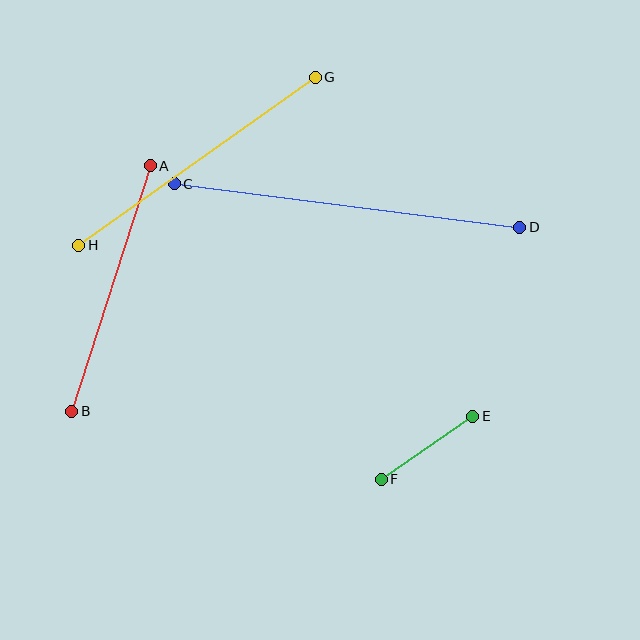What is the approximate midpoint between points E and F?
The midpoint is at approximately (427, 448) pixels.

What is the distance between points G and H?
The distance is approximately 290 pixels.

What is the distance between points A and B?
The distance is approximately 257 pixels.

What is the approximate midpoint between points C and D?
The midpoint is at approximately (347, 205) pixels.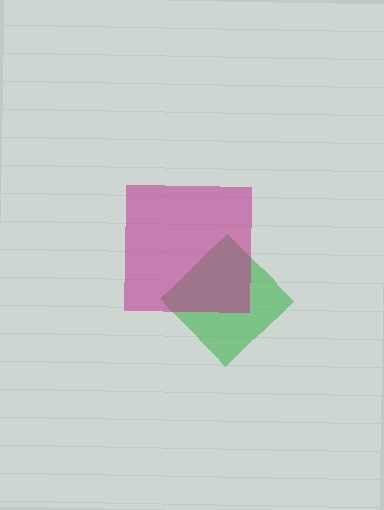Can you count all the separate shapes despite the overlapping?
Yes, there are 2 separate shapes.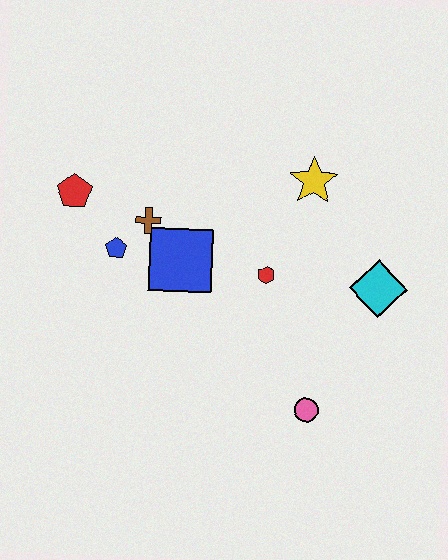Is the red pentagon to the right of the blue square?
No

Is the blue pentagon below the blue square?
No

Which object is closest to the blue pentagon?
The brown cross is closest to the blue pentagon.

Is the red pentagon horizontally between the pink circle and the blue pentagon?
No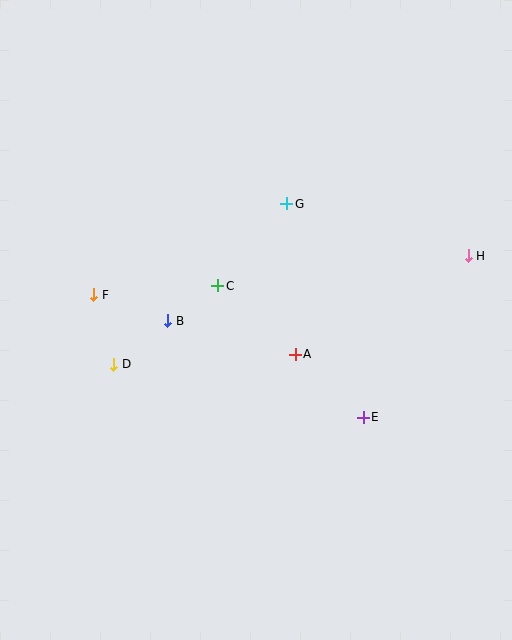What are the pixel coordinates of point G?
Point G is at (287, 204).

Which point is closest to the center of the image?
Point C at (218, 286) is closest to the center.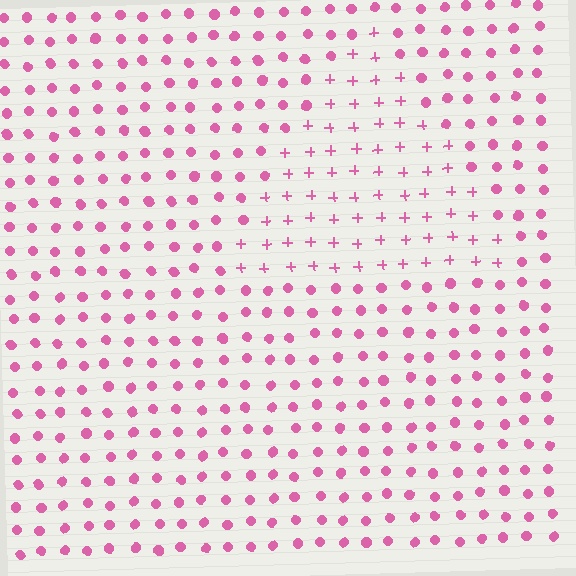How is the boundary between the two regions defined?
The boundary is defined by a change in element shape: plus signs inside vs. circles outside. All elements share the same color and spacing.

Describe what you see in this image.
The image is filled with small pink elements arranged in a uniform grid. A triangle-shaped region contains plus signs, while the surrounding area contains circles. The boundary is defined purely by the change in element shape.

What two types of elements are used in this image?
The image uses plus signs inside the triangle region and circles outside it.